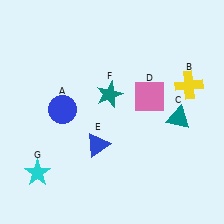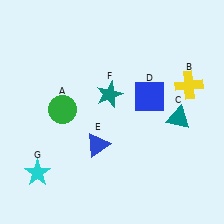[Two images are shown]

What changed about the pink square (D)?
In Image 1, D is pink. In Image 2, it changed to blue.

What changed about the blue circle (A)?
In Image 1, A is blue. In Image 2, it changed to green.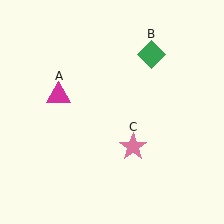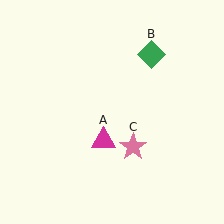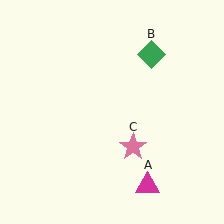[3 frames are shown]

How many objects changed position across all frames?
1 object changed position: magenta triangle (object A).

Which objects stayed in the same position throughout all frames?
Green diamond (object B) and pink star (object C) remained stationary.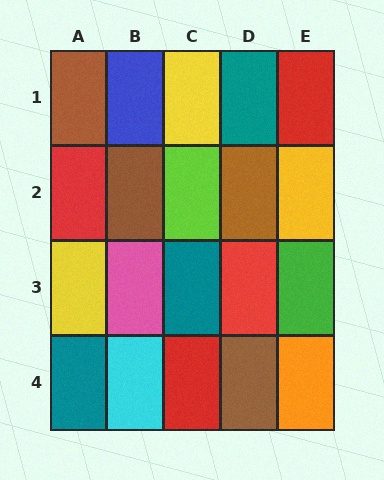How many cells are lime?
1 cell is lime.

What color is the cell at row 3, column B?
Pink.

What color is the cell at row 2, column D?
Brown.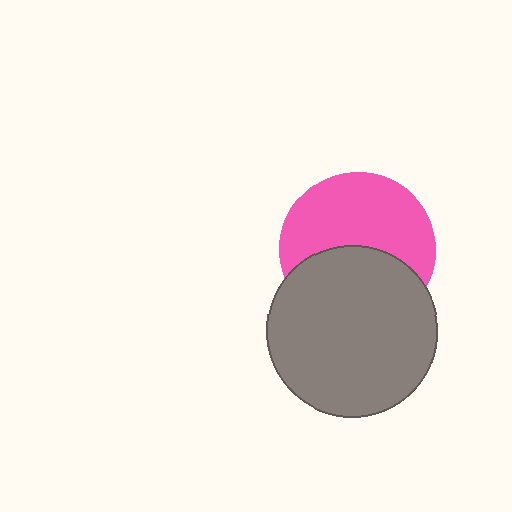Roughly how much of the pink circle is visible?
About half of it is visible (roughly 56%).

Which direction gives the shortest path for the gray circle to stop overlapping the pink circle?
Moving down gives the shortest separation.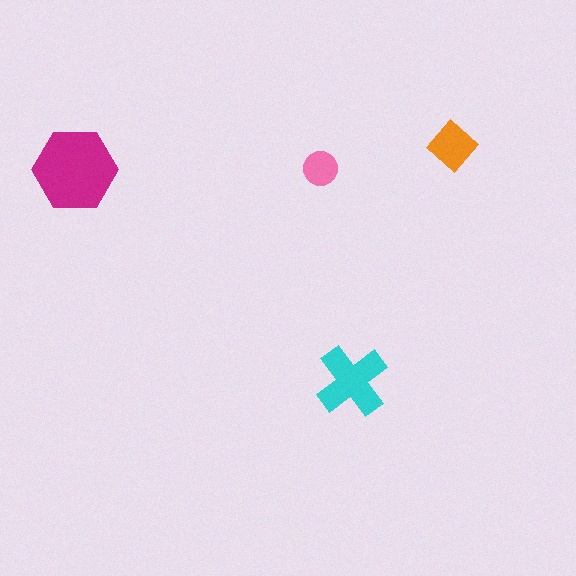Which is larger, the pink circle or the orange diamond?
The orange diamond.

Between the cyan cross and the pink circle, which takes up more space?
The cyan cross.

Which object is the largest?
The magenta hexagon.